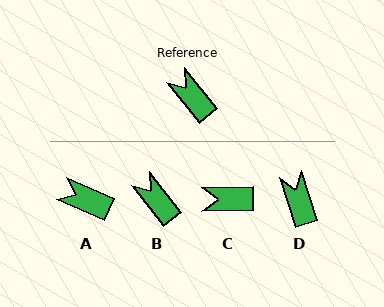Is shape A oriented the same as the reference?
No, it is off by about 28 degrees.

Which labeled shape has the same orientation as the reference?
B.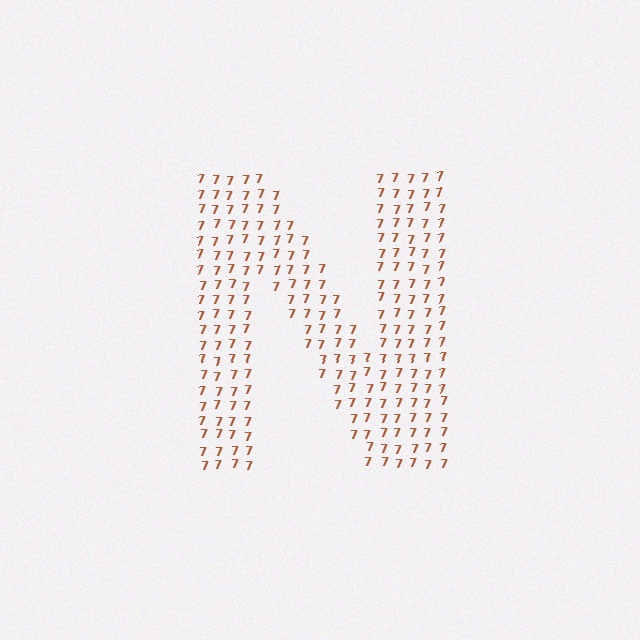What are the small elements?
The small elements are digit 7's.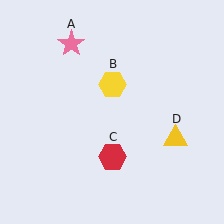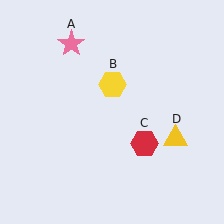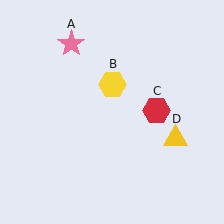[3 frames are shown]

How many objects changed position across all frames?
1 object changed position: red hexagon (object C).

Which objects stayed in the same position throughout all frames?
Pink star (object A) and yellow hexagon (object B) and yellow triangle (object D) remained stationary.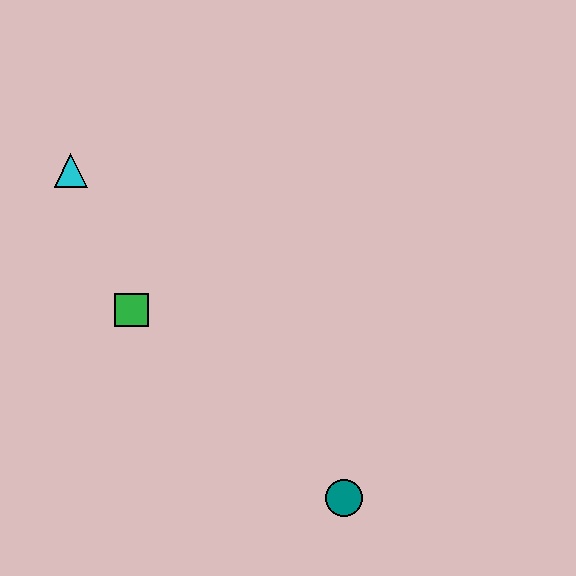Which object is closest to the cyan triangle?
The green square is closest to the cyan triangle.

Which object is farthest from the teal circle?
The cyan triangle is farthest from the teal circle.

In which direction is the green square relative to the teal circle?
The green square is to the left of the teal circle.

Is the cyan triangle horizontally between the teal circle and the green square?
No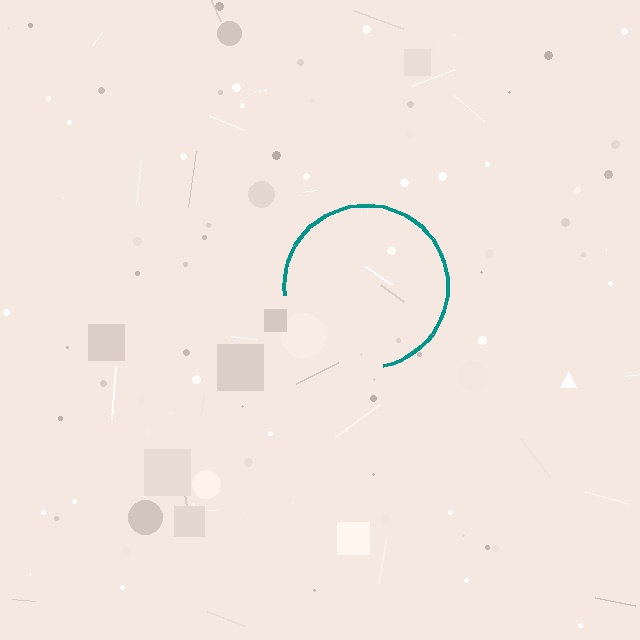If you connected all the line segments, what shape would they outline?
They would outline a circle.